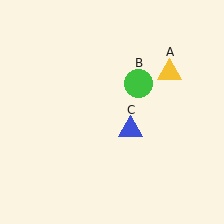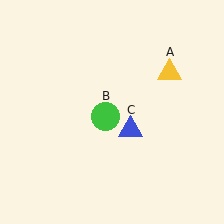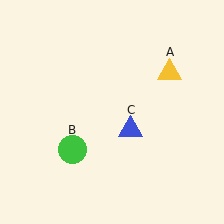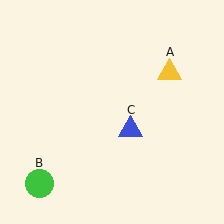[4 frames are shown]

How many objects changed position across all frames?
1 object changed position: green circle (object B).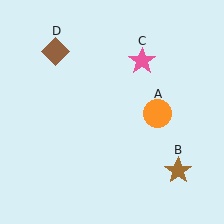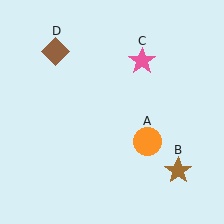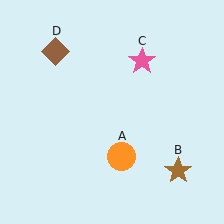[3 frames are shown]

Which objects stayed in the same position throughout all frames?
Brown star (object B) and pink star (object C) and brown diamond (object D) remained stationary.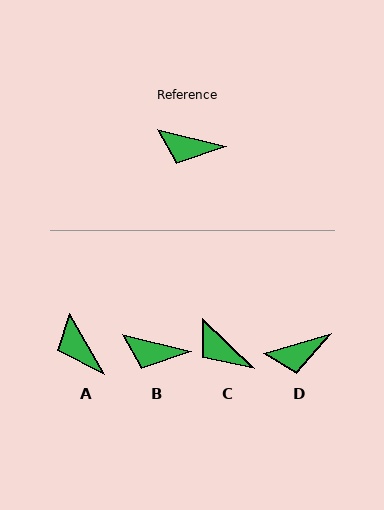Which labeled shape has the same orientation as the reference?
B.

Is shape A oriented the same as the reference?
No, it is off by about 46 degrees.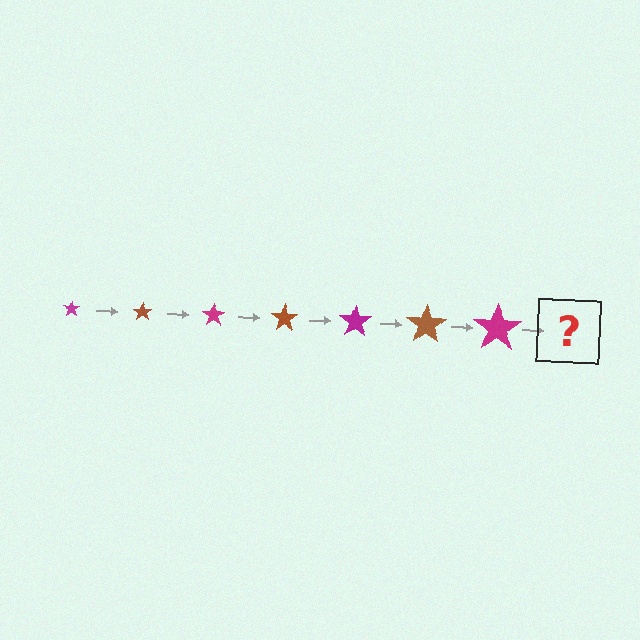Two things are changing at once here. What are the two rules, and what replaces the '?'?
The two rules are that the star grows larger each step and the color cycles through magenta and brown. The '?' should be a brown star, larger than the previous one.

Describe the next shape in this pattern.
It should be a brown star, larger than the previous one.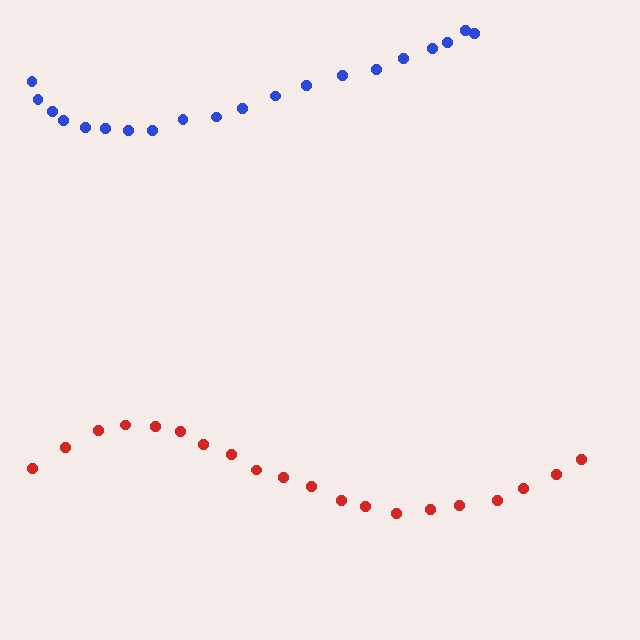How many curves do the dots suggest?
There are 2 distinct paths.